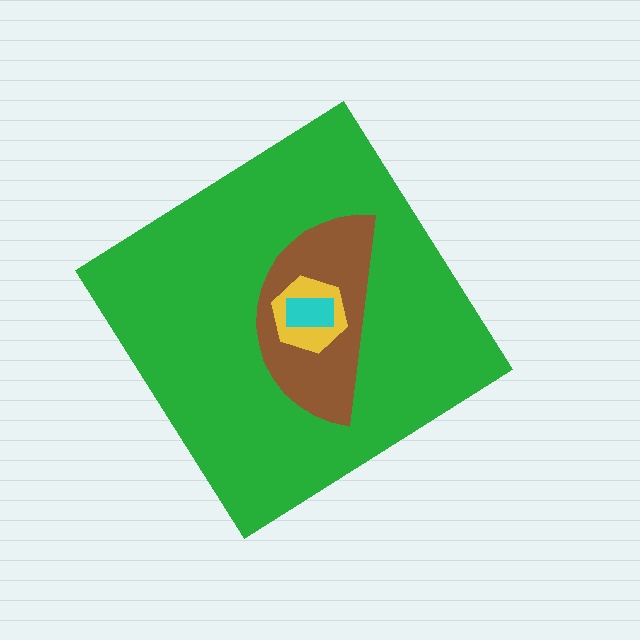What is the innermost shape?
The cyan rectangle.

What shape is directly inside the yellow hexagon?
The cyan rectangle.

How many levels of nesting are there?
4.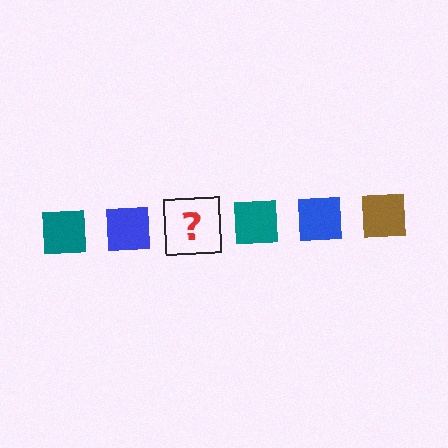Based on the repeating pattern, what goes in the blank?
The blank should be a brown square.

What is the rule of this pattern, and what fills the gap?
The rule is that the pattern cycles through teal, blue, brown squares. The gap should be filled with a brown square.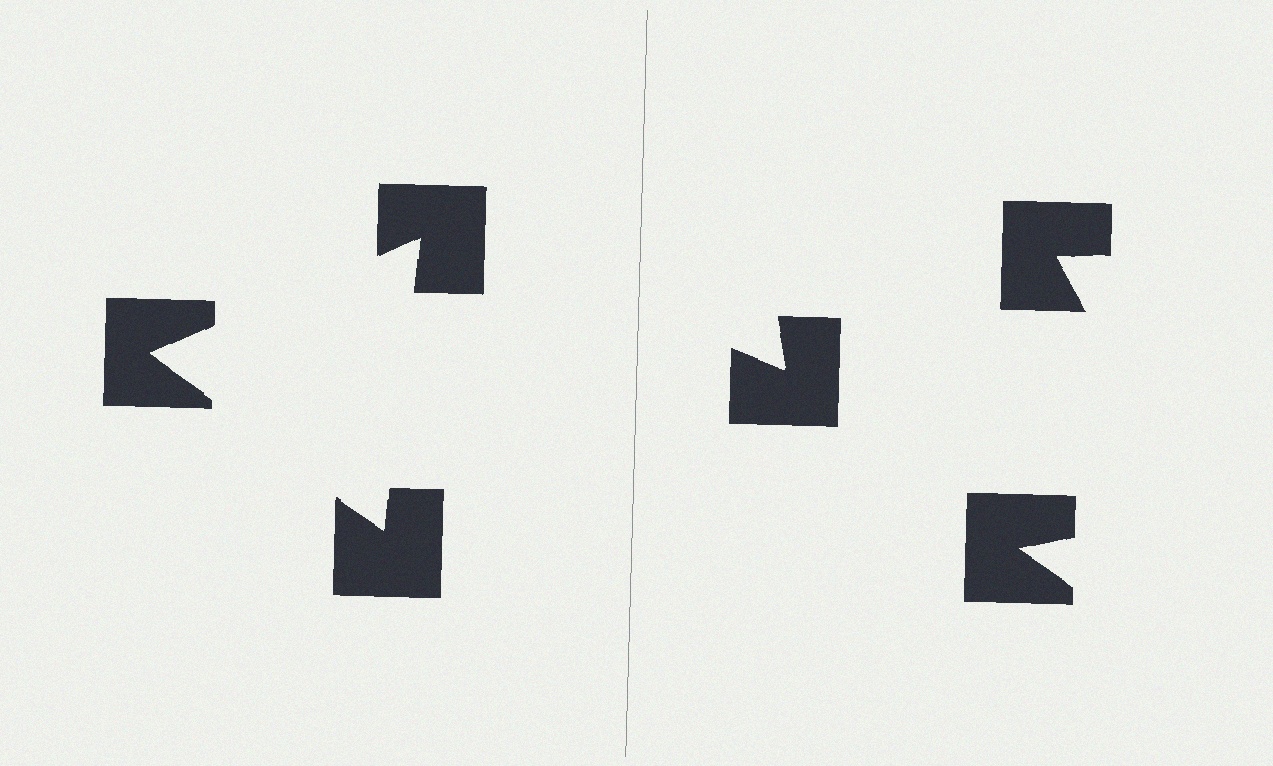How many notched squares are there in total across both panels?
6 — 3 on each side.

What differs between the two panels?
The notched squares are positioned identically on both sides; only the wedge orientations differ. On the left they align to a triangle; on the right they are misaligned.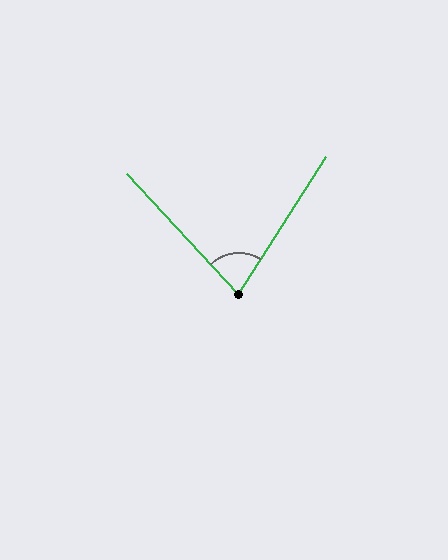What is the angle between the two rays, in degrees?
Approximately 75 degrees.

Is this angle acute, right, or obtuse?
It is acute.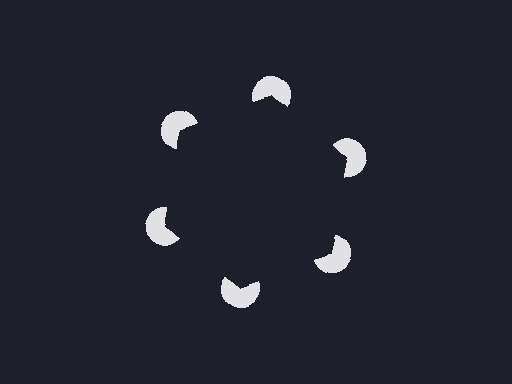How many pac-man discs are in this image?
There are 6 — one at each vertex of the illusory hexagon.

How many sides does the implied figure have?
6 sides.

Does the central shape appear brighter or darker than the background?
It typically appears slightly darker than the background, even though no actual brightness change is drawn.